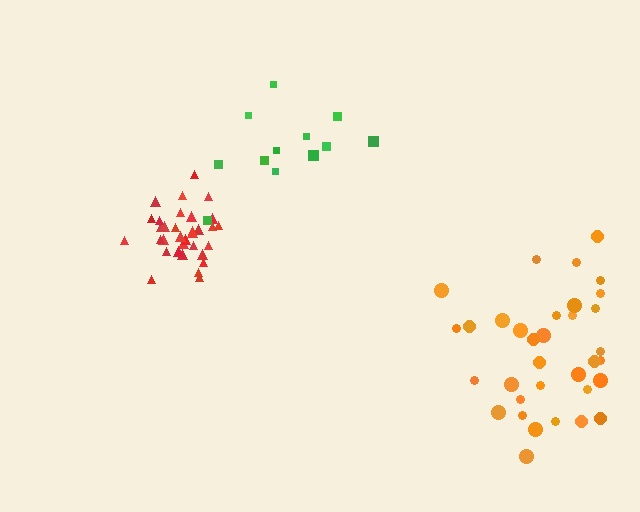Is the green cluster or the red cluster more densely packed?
Red.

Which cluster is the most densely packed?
Red.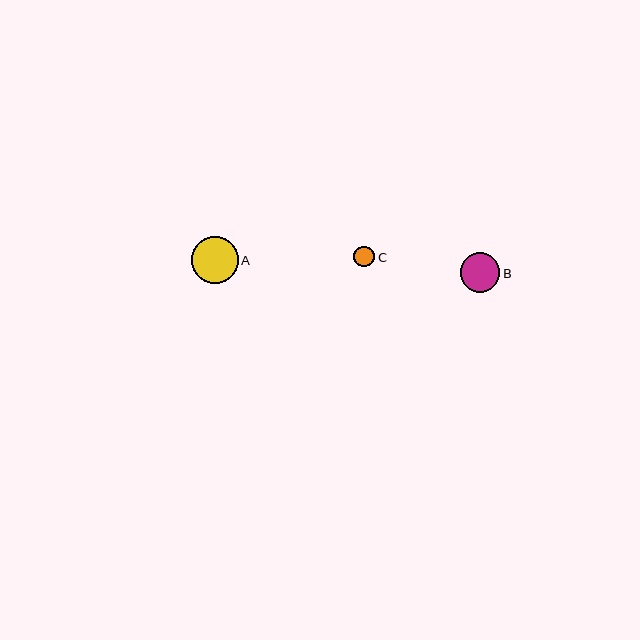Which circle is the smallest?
Circle C is the smallest with a size of approximately 21 pixels.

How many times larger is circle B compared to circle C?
Circle B is approximately 1.9 times the size of circle C.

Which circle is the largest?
Circle A is the largest with a size of approximately 47 pixels.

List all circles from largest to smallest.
From largest to smallest: A, B, C.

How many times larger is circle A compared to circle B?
Circle A is approximately 1.2 times the size of circle B.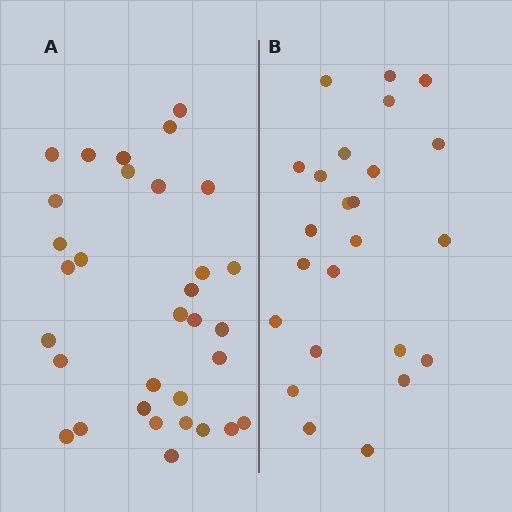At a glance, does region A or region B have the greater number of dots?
Region A (the left region) has more dots.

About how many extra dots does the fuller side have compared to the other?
Region A has roughly 8 or so more dots than region B.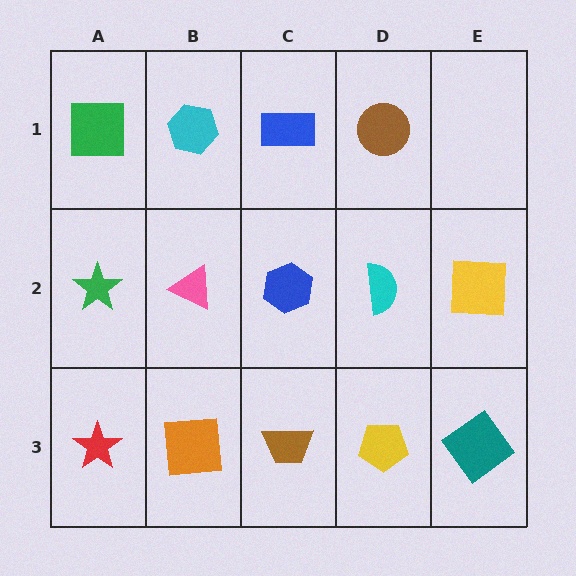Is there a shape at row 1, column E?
No, that cell is empty.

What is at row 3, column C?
A brown trapezoid.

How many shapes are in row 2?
5 shapes.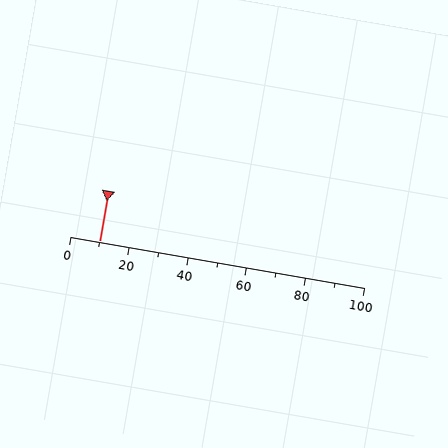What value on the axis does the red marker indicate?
The marker indicates approximately 10.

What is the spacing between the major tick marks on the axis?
The major ticks are spaced 20 apart.